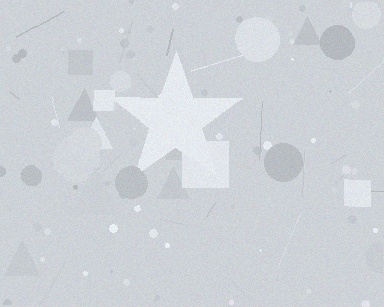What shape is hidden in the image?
A star is hidden in the image.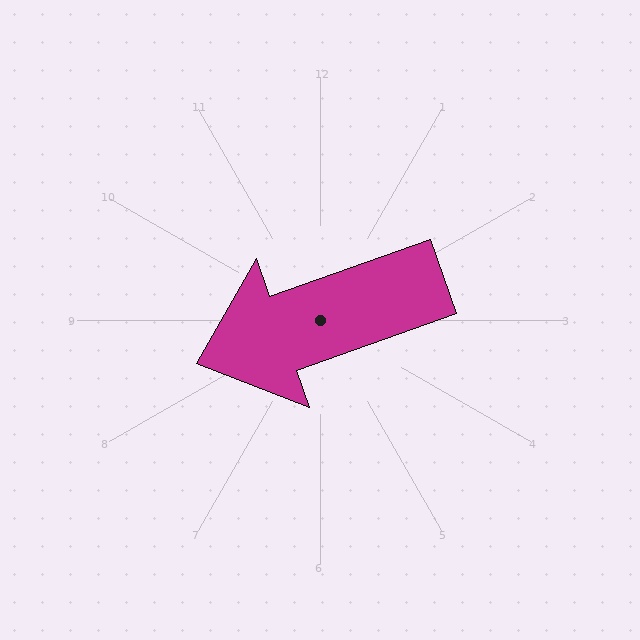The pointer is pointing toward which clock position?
Roughly 8 o'clock.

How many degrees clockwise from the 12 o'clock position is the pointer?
Approximately 250 degrees.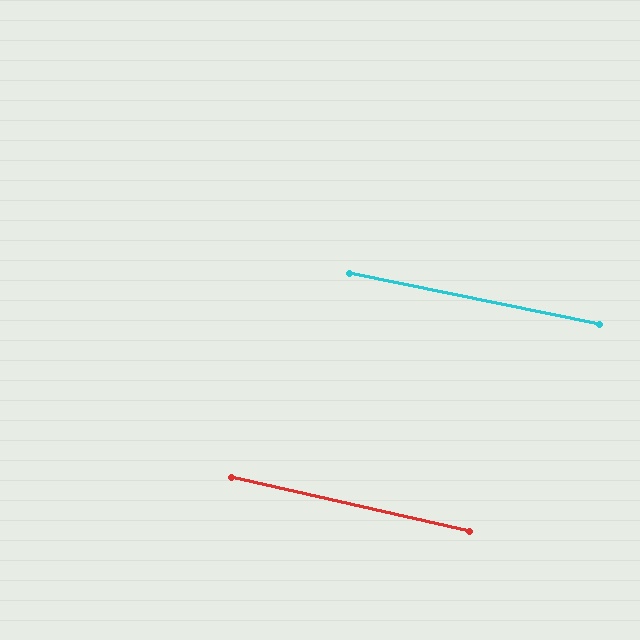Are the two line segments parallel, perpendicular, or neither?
Parallel — their directions differ by only 1.2°.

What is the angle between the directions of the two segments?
Approximately 1 degree.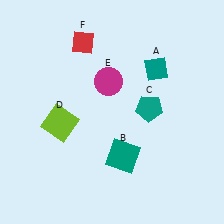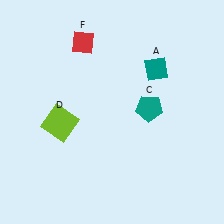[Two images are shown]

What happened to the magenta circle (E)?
The magenta circle (E) was removed in Image 2. It was in the top-left area of Image 1.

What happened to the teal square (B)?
The teal square (B) was removed in Image 2. It was in the bottom-right area of Image 1.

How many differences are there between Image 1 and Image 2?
There are 2 differences between the two images.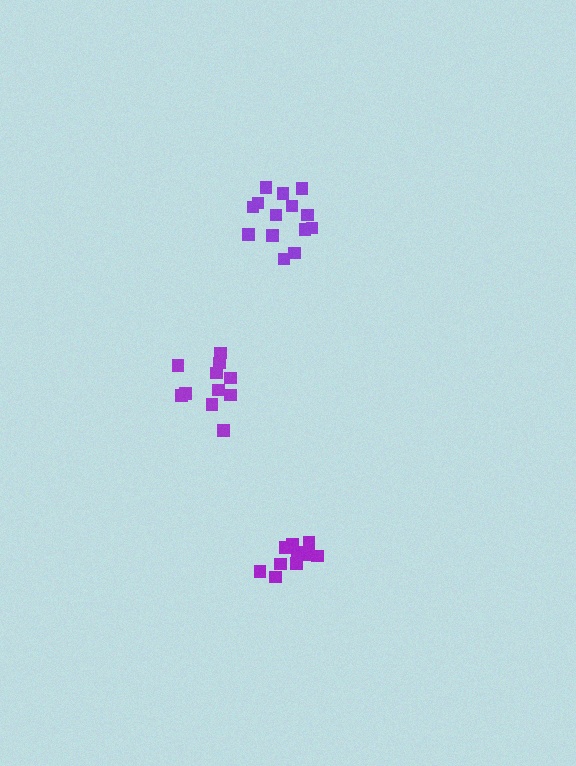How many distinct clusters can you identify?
There are 3 distinct clusters.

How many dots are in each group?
Group 1: 11 dots, Group 2: 14 dots, Group 3: 13 dots (38 total).